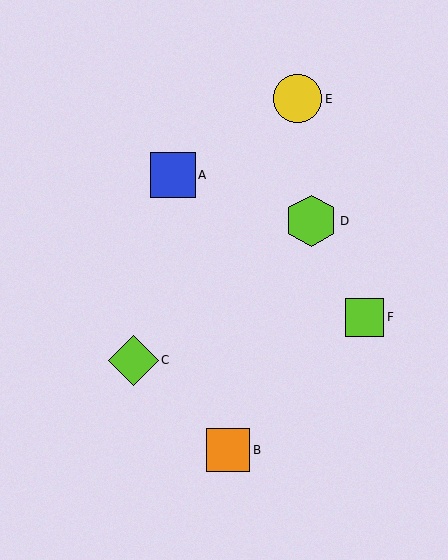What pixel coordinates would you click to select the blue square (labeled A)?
Click at (173, 175) to select the blue square A.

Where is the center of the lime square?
The center of the lime square is at (364, 317).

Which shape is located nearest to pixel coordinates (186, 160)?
The blue square (labeled A) at (173, 175) is nearest to that location.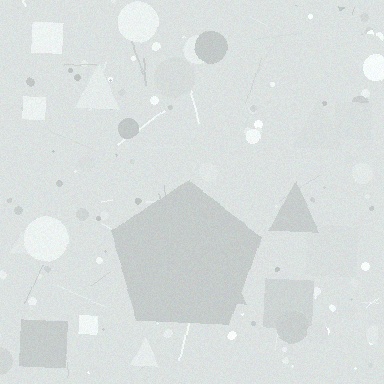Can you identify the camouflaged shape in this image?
The camouflaged shape is a pentagon.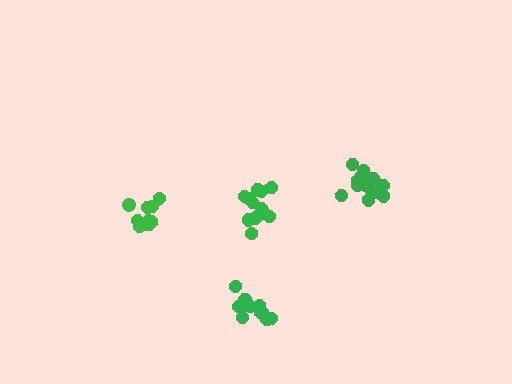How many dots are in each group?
Group 1: 11 dots, Group 2: 11 dots, Group 3: 12 dots, Group 4: 15 dots (49 total).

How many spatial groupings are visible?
There are 4 spatial groupings.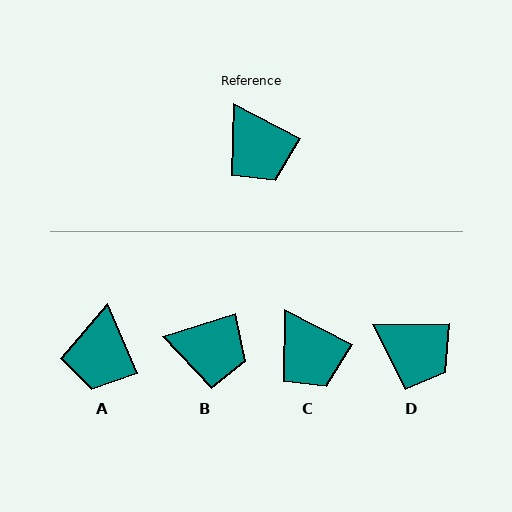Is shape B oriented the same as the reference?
No, it is off by about 44 degrees.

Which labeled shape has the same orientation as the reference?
C.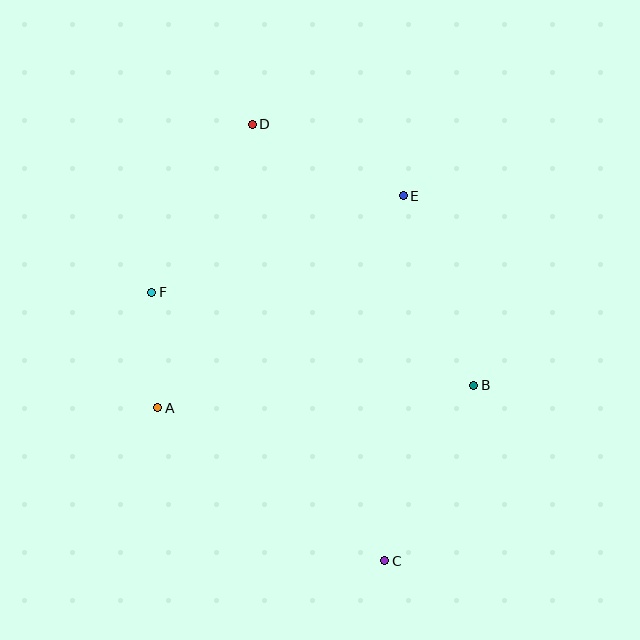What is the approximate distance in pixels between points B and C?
The distance between B and C is approximately 197 pixels.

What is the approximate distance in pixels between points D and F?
The distance between D and F is approximately 196 pixels.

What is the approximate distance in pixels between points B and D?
The distance between B and D is approximately 342 pixels.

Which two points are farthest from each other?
Points C and D are farthest from each other.